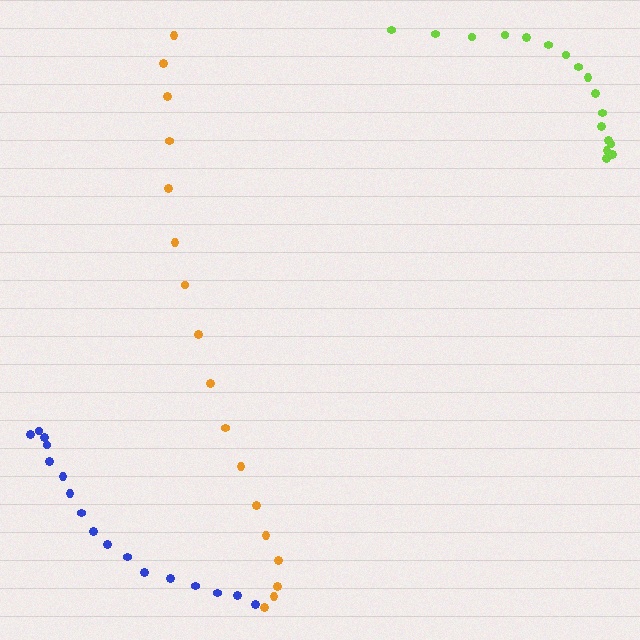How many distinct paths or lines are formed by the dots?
There are 3 distinct paths.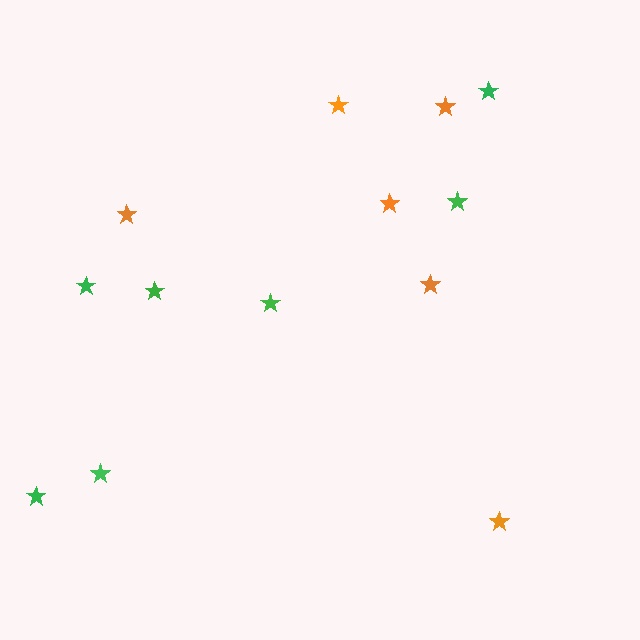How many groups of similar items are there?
There are 2 groups: one group of orange stars (6) and one group of green stars (7).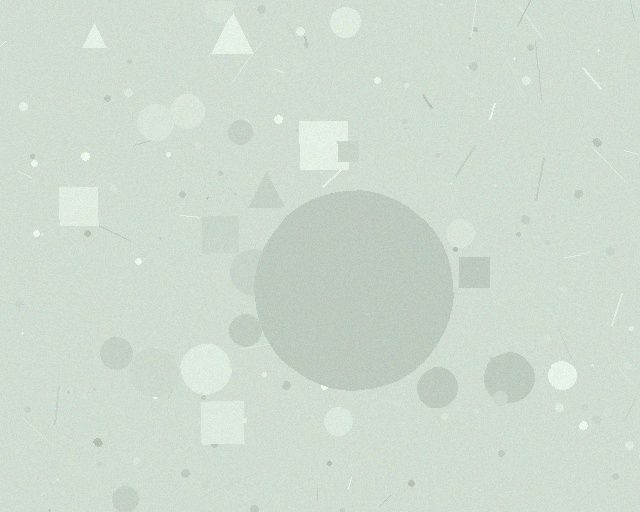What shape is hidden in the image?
A circle is hidden in the image.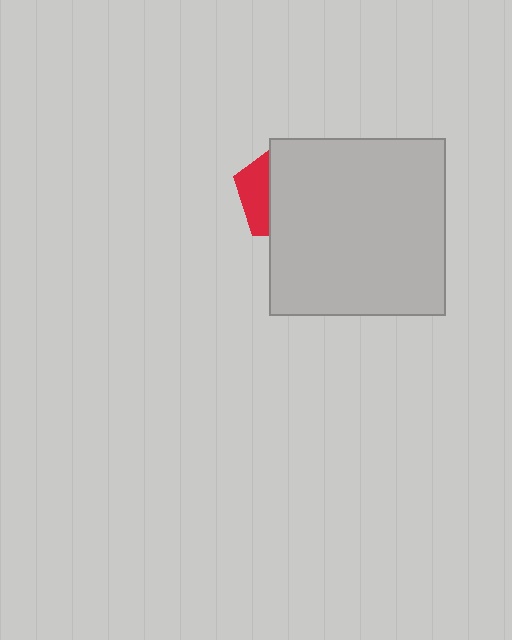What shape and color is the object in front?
The object in front is a light gray square.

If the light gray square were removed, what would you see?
You would see the complete red pentagon.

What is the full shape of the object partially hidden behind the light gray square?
The partially hidden object is a red pentagon.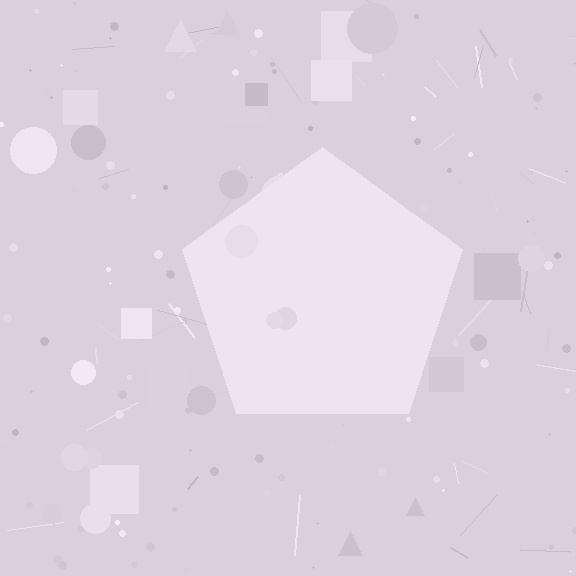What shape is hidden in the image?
A pentagon is hidden in the image.